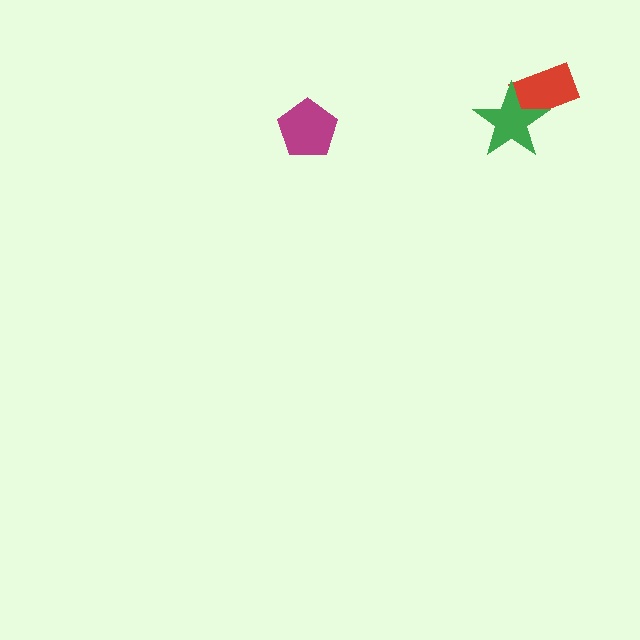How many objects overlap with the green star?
1 object overlaps with the green star.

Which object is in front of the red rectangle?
The green star is in front of the red rectangle.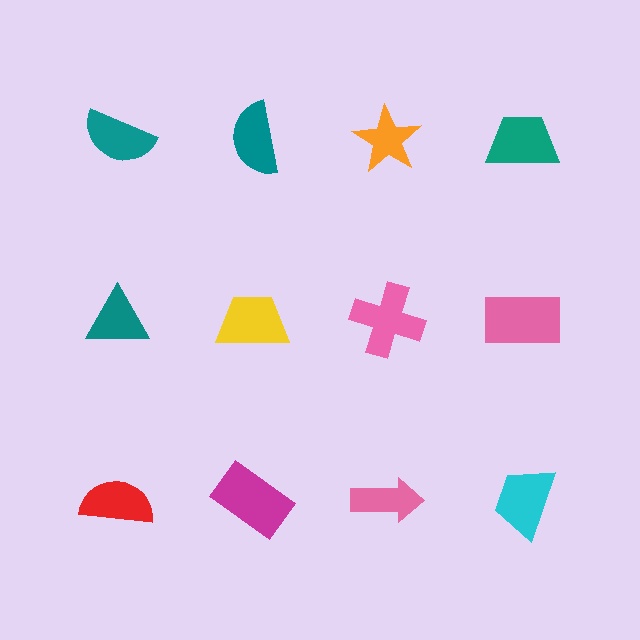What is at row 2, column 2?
A yellow trapezoid.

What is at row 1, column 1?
A teal semicircle.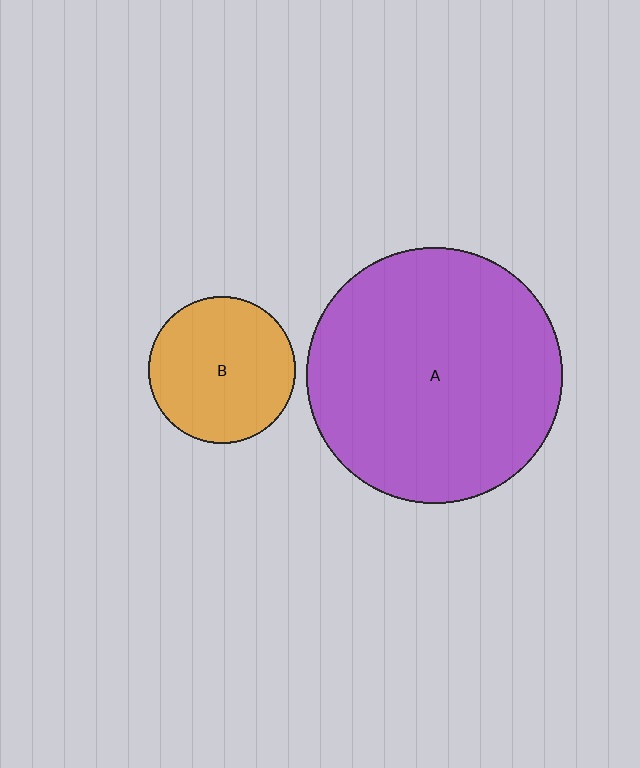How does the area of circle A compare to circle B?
Approximately 3.0 times.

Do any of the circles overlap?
No, none of the circles overlap.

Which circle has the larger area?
Circle A (purple).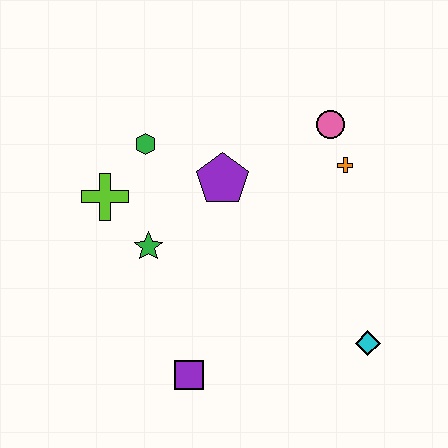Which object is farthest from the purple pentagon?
The cyan diamond is farthest from the purple pentagon.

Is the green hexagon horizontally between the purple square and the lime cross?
Yes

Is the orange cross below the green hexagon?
Yes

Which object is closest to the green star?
The lime cross is closest to the green star.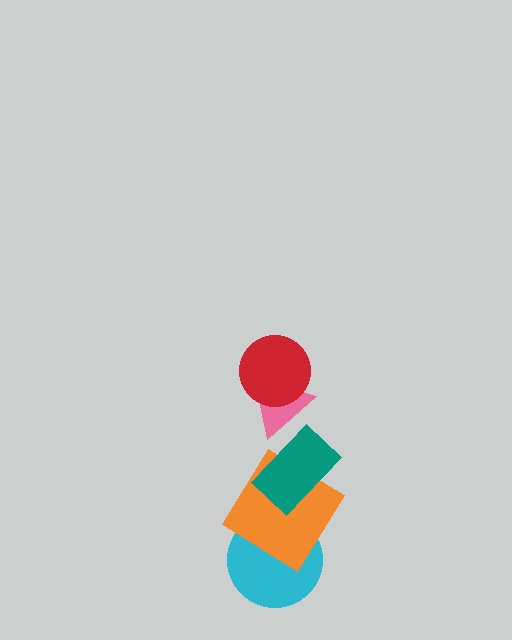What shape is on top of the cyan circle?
The orange diamond is on top of the cyan circle.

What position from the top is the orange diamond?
The orange diamond is 4th from the top.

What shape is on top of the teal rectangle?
The pink triangle is on top of the teal rectangle.